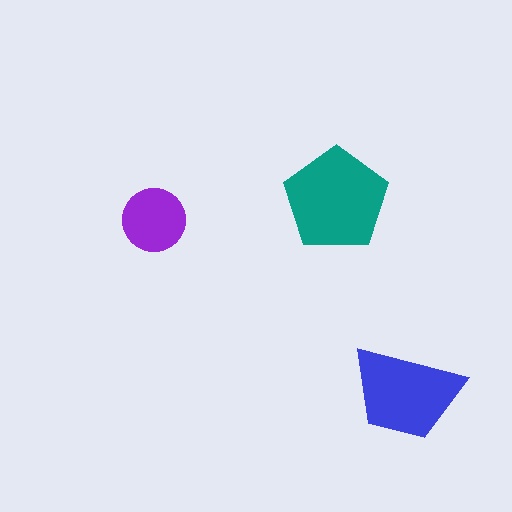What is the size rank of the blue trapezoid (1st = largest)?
2nd.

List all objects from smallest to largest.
The purple circle, the blue trapezoid, the teal pentagon.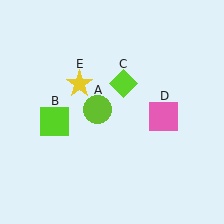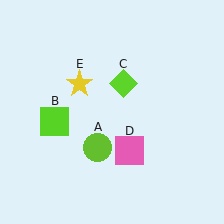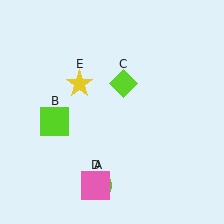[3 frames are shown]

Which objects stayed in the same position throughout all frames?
Lime square (object B) and lime diamond (object C) and yellow star (object E) remained stationary.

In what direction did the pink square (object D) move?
The pink square (object D) moved down and to the left.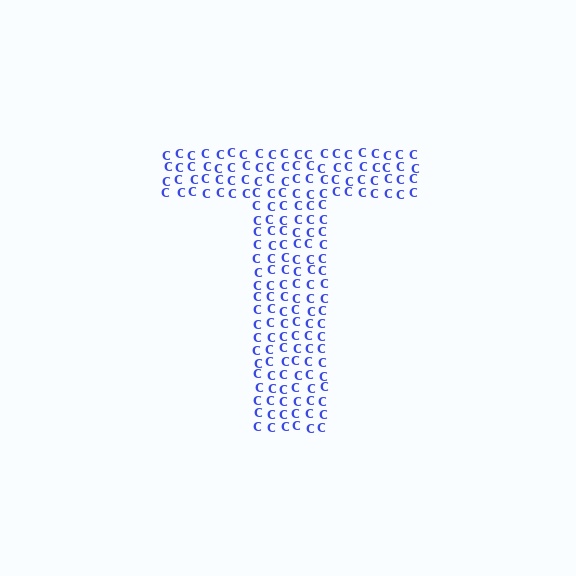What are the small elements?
The small elements are letter C's.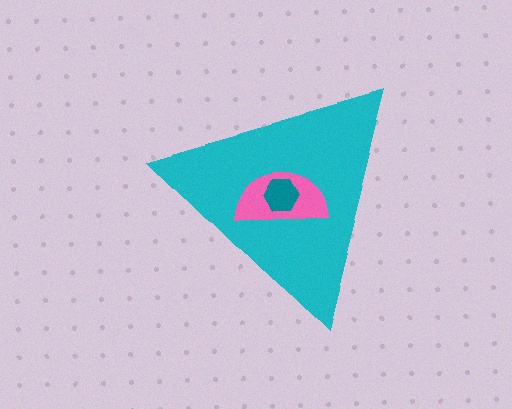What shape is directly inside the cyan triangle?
The pink semicircle.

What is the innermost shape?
The teal hexagon.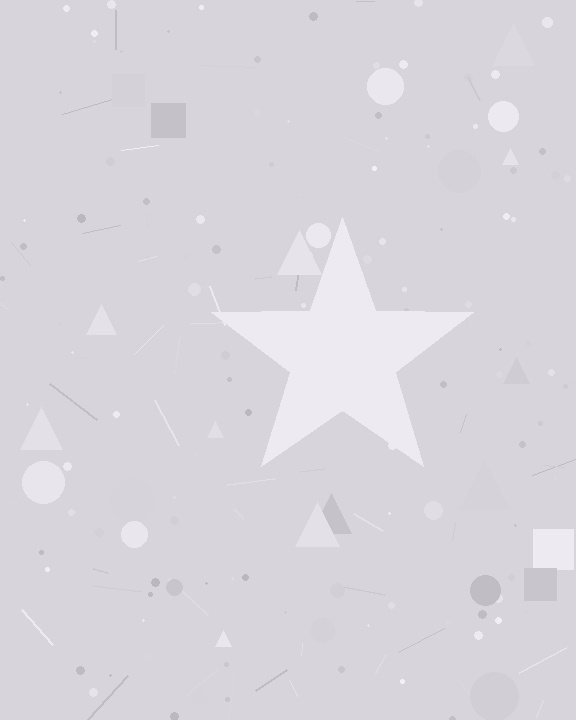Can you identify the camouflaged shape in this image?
The camouflaged shape is a star.